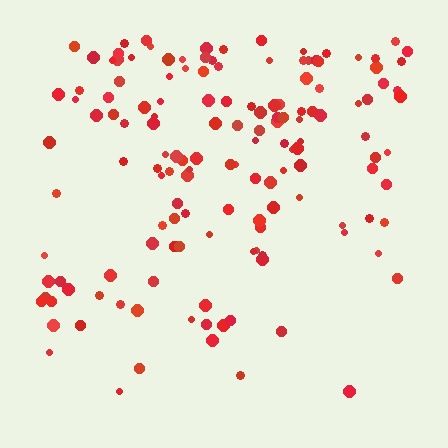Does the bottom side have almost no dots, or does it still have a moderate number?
Still a moderate number, just noticeably fewer than the top.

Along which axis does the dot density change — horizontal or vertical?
Vertical.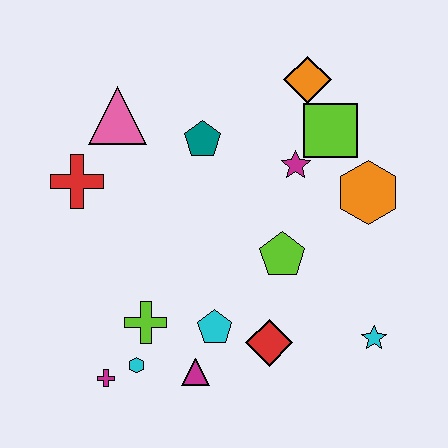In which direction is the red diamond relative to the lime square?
The red diamond is below the lime square.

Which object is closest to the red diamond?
The cyan pentagon is closest to the red diamond.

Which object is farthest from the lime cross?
The orange diamond is farthest from the lime cross.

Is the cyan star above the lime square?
No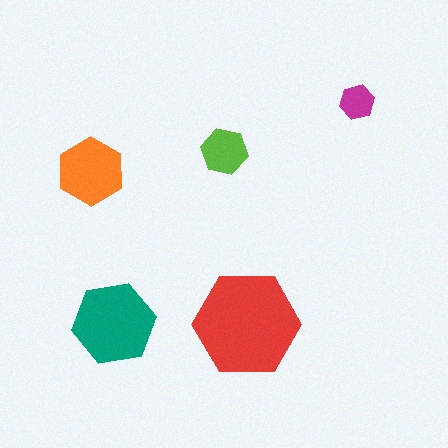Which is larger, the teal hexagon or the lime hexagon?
The teal one.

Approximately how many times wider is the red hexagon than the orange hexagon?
About 1.5 times wider.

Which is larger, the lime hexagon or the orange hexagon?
The orange one.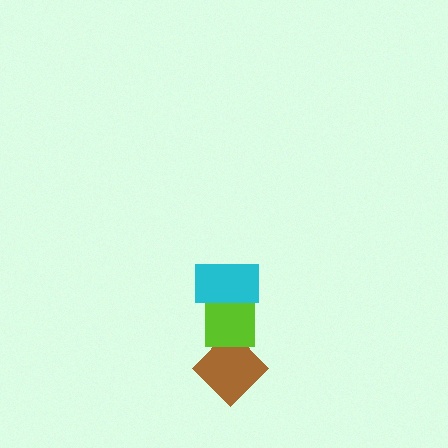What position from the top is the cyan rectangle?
The cyan rectangle is 1st from the top.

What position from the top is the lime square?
The lime square is 2nd from the top.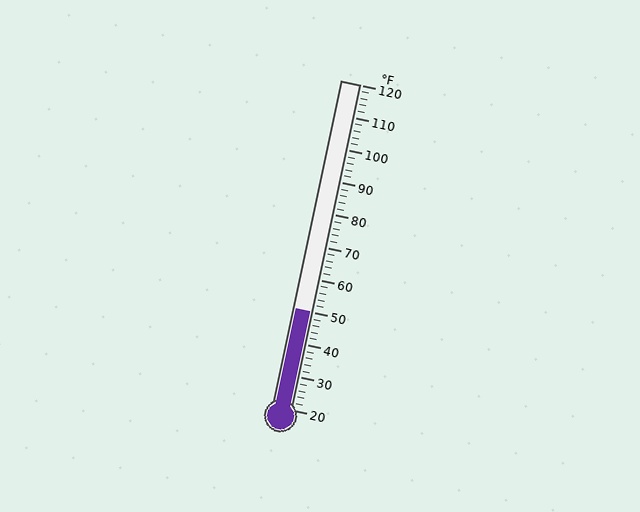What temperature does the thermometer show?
The thermometer shows approximately 50°F.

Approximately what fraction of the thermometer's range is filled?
The thermometer is filled to approximately 30% of its range.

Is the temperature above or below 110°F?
The temperature is below 110°F.